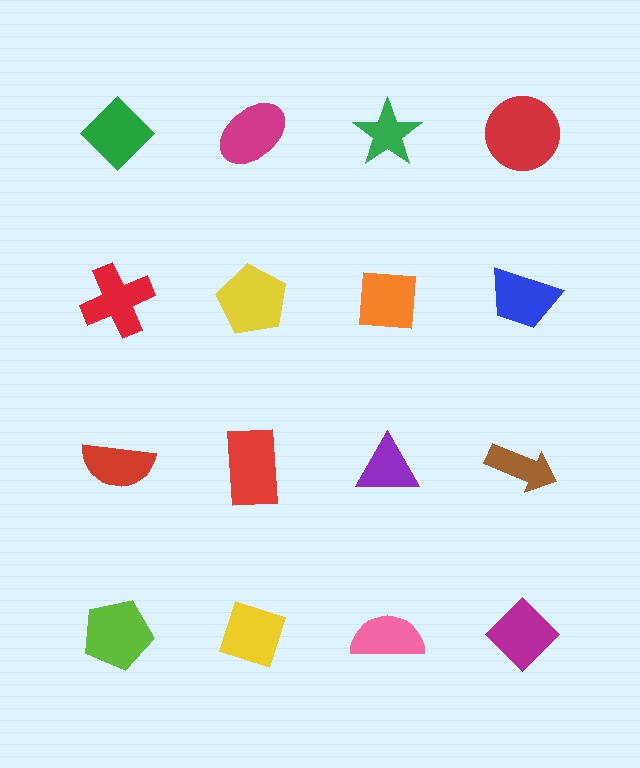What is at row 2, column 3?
An orange square.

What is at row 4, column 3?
A pink semicircle.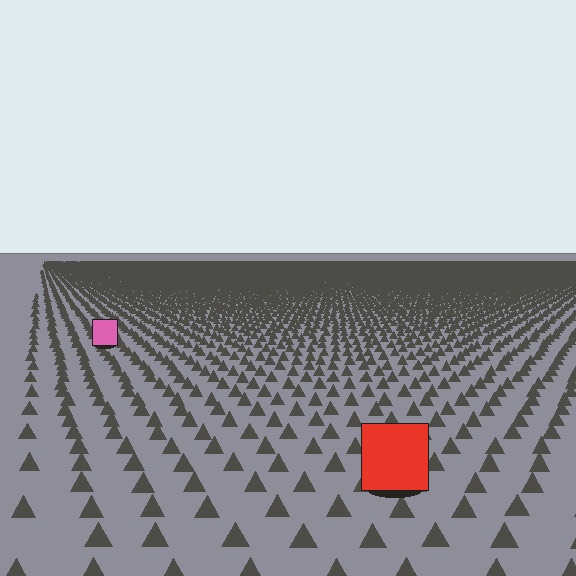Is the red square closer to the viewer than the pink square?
Yes. The red square is closer — you can tell from the texture gradient: the ground texture is coarser near it.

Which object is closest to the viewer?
The red square is closest. The texture marks near it are larger and more spread out.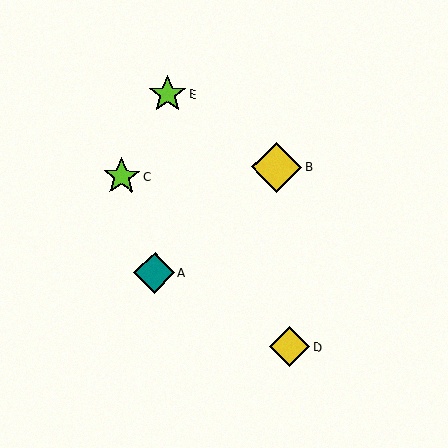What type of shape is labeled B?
Shape B is a yellow diamond.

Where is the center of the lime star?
The center of the lime star is at (121, 177).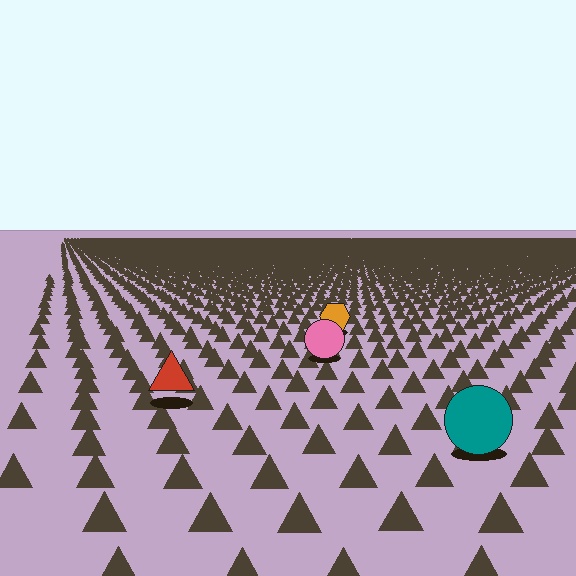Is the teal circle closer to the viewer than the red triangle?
Yes. The teal circle is closer — you can tell from the texture gradient: the ground texture is coarser near it.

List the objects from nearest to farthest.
From nearest to farthest: the teal circle, the red triangle, the pink circle, the orange hexagon.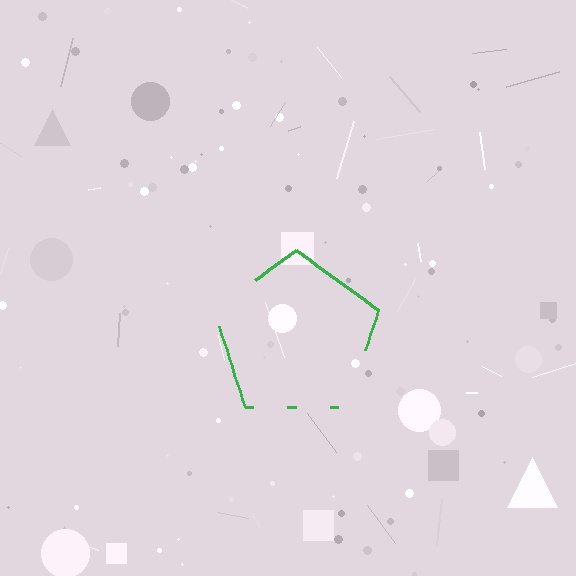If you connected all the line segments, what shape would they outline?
They would outline a pentagon.